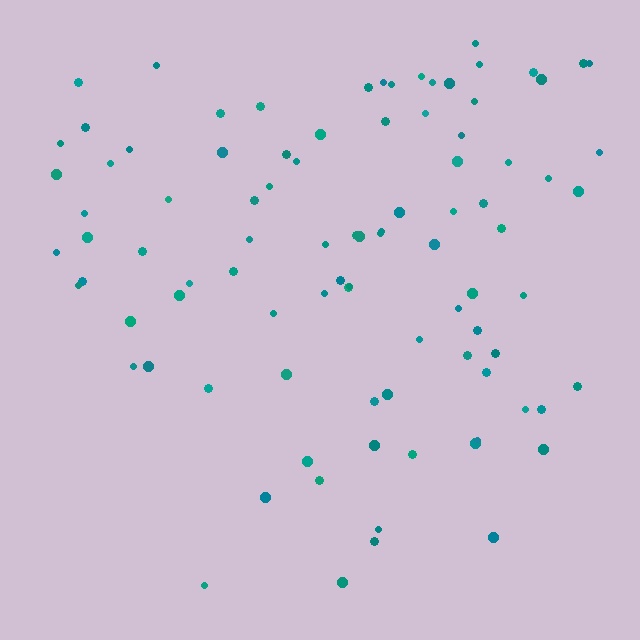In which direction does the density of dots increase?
From bottom to top, with the top side densest.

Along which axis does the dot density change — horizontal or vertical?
Vertical.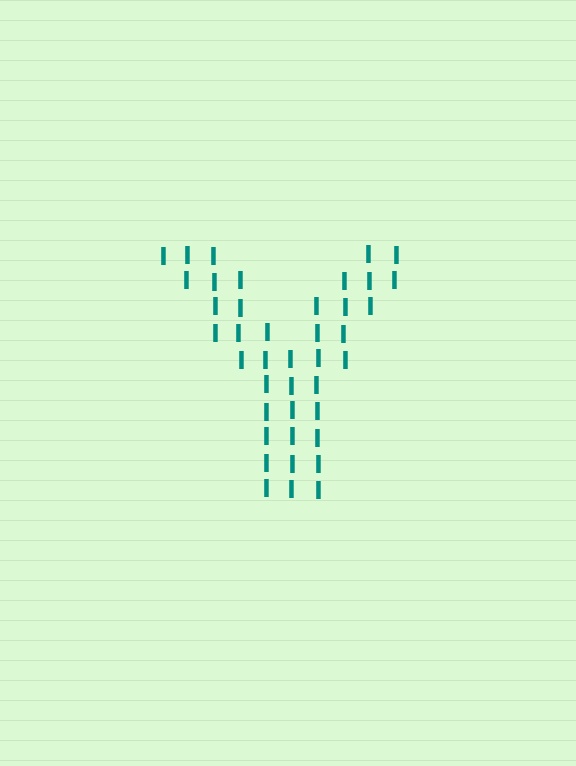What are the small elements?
The small elements are letter I's.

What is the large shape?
The large shape is the letter Y.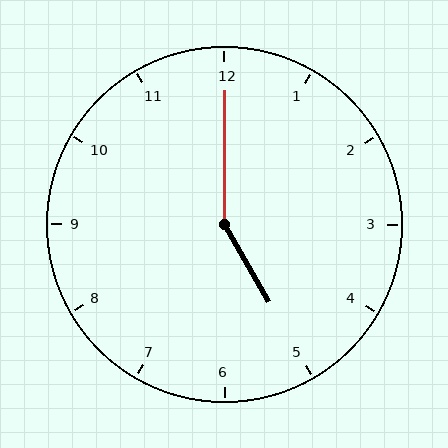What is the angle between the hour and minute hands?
Approximately 150 degrees.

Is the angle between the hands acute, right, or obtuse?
It is obtuse.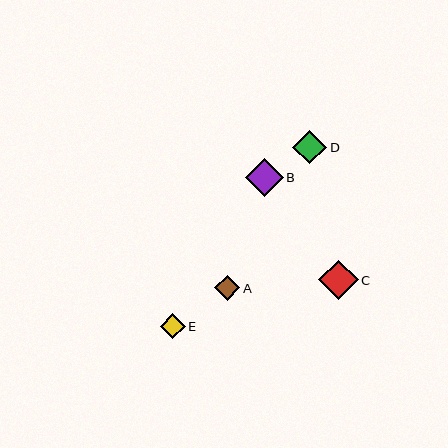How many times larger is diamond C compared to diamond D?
Diamond C is approximately 1.2 times the size of diamond D.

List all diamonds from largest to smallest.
From largest to smallest: C, B, D, A, E.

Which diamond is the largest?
Diamond C is the largest with a size of approximately 39 pixels.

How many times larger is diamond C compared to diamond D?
Diamond C is approximately 1.2 times the size of diamond D.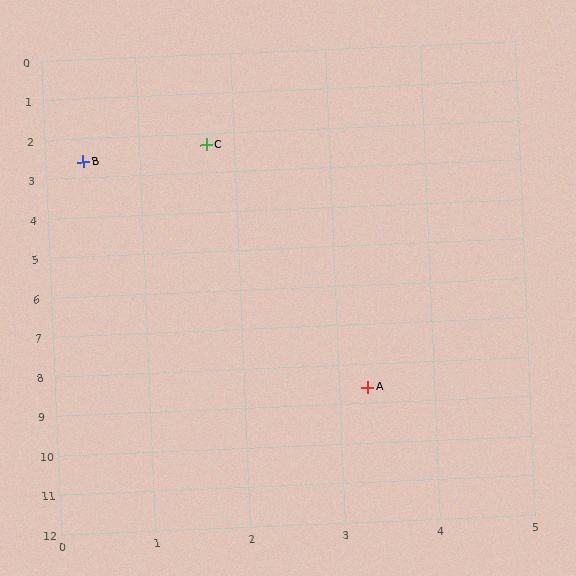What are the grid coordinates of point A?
Point A is at approximately (3.3, 8.6).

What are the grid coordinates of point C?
Point C is at approximately (1.7, 2.3).